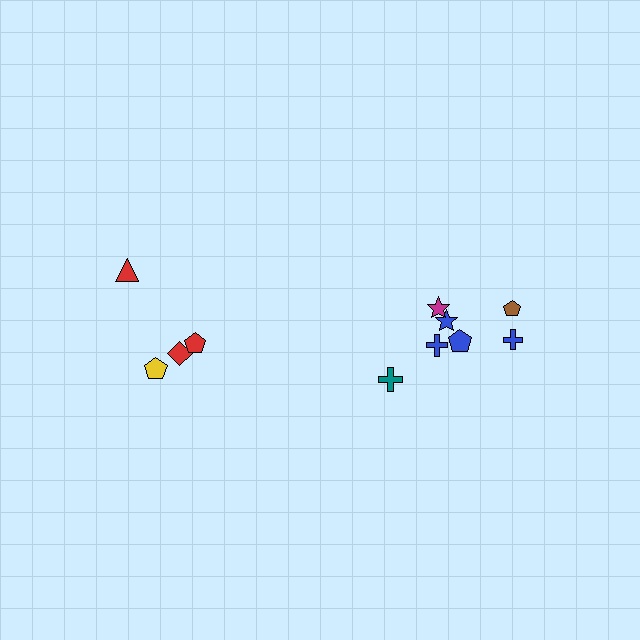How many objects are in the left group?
There are 4 objects.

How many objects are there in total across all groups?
There are 11 objects.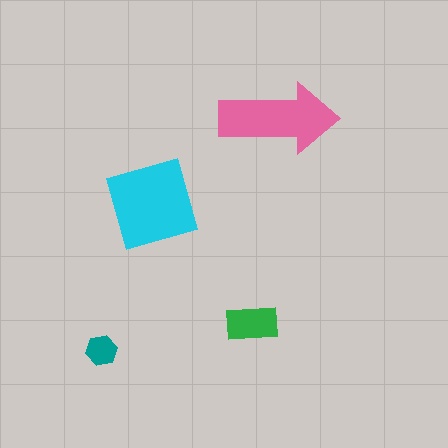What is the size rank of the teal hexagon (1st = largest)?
4th.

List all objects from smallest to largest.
The teal hexagon, the green rectangle, the pink arrow, the cyan diamond.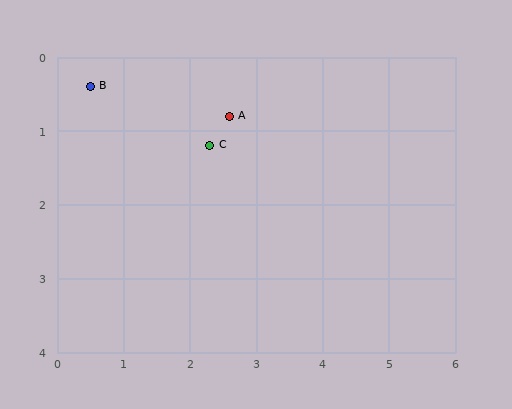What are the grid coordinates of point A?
Point A is at approximately (2.6, 0.8).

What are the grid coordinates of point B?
Point B is at approximately (0.5, 0.4).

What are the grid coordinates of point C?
Point C is at approximately (2.3, 1.2).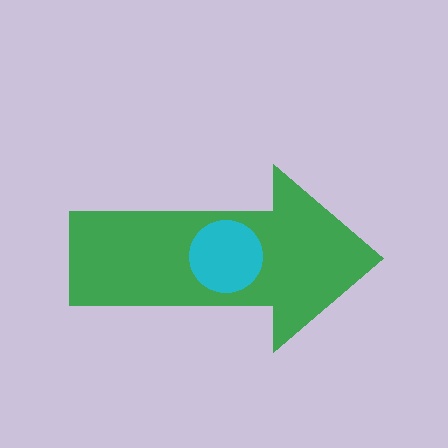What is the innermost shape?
The cyan circle.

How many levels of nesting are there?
2.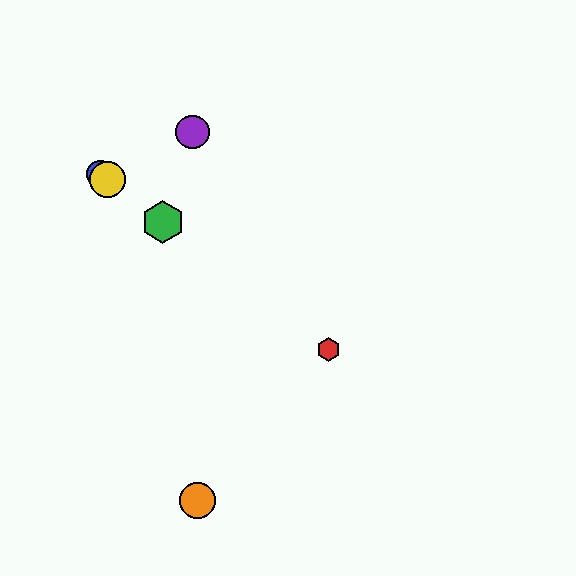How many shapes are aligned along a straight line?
4 shapes (the red hexagon, the blue circle, the green hexagon, the yellow circle) are aligned along a straight line.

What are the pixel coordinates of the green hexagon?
The green hexagon is at (163, 222).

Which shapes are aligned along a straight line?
The red hexagon, the blue circle, the green hexagon, the yellow circle are aligned along a straight line.